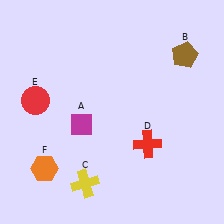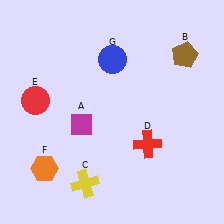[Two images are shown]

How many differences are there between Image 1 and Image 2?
There is 1 difference between the two images.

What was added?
A blue circle (G) was added in Image 2.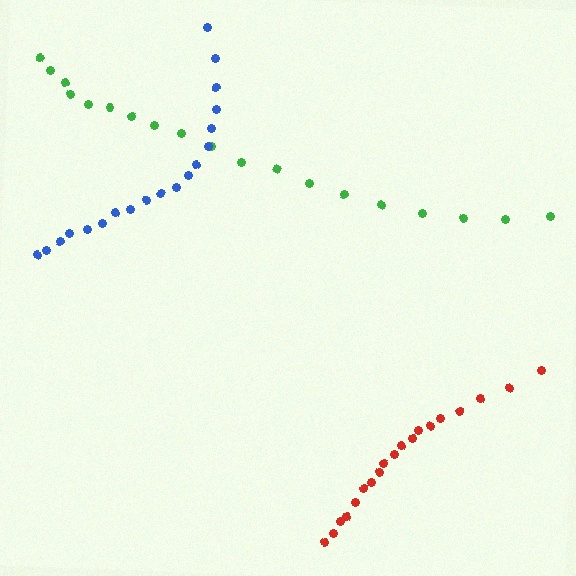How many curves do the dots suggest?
There are 3 distinct paths.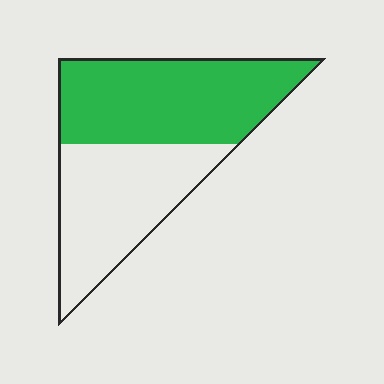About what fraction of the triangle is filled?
About one half (1/2).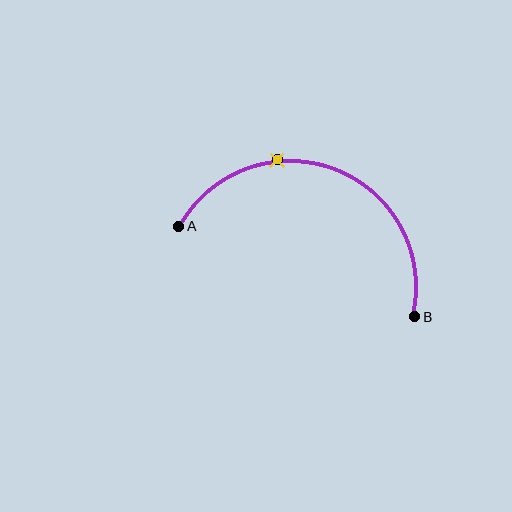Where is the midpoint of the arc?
The arc midpoint is the point on the curve farthest from the straight line joining A and B. It sits above that line.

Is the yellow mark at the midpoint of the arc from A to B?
No. The yellow mark lies on the arc but is closer to endpoint A. The arc midpoint would be at the point on the curve equidistant along the arc from both A and B.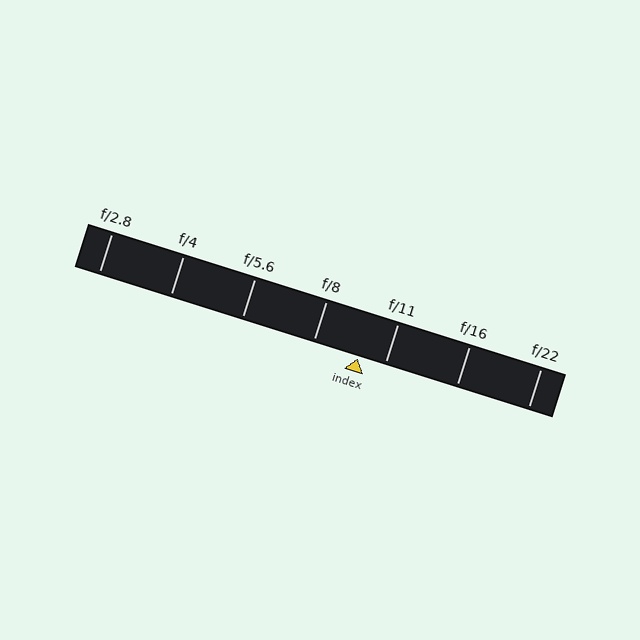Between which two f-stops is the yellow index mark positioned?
The index mark is between f/8 and f/11.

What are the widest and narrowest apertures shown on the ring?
The widest aperture shown is f/2.8 and the narrowest is f/22.